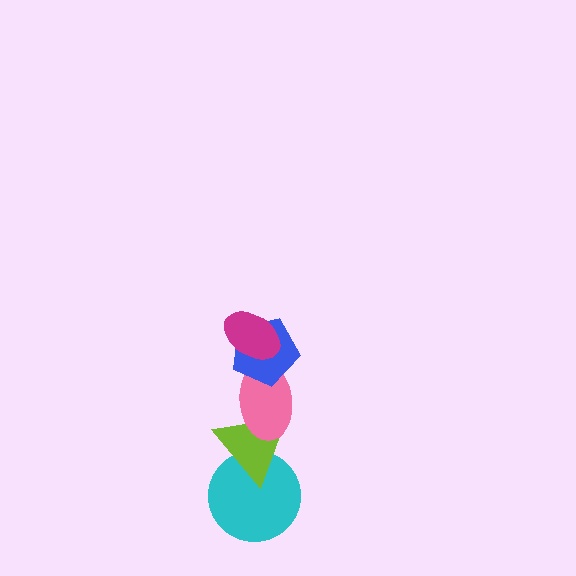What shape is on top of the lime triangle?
The pink ellipse is on top of the lime triangle.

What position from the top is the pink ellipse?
The pink ellipse is 3rd from the top.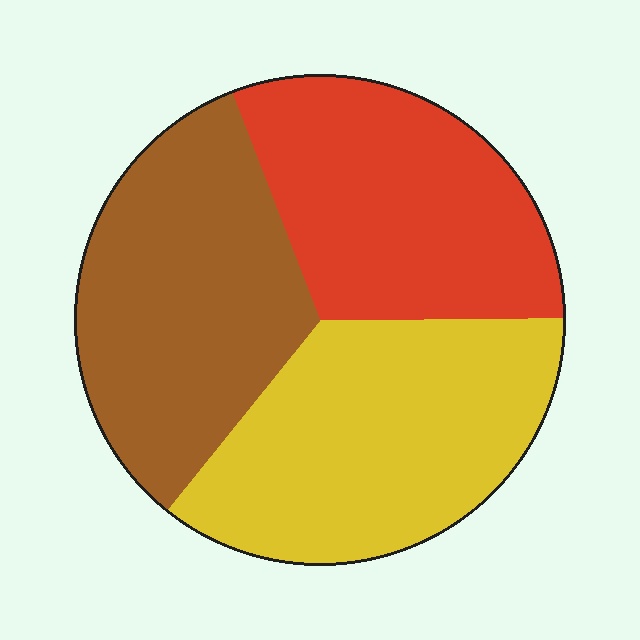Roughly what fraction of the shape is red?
Red covers about 30% of the shape.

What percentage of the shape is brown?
Brown covers 33% of the shape.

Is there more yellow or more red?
Yellow.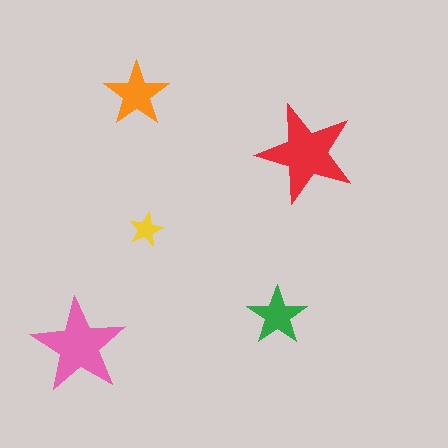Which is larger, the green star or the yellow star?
The green one.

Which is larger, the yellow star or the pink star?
The pink one.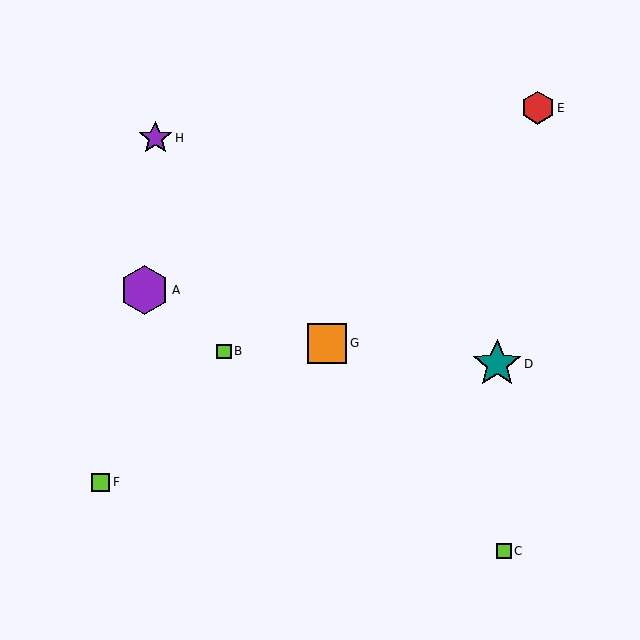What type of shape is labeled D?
Shape D is a teal star.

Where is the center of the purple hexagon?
The center of the purple hexagon is at (144, 290).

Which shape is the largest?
The teal star (labeled D) is the largest.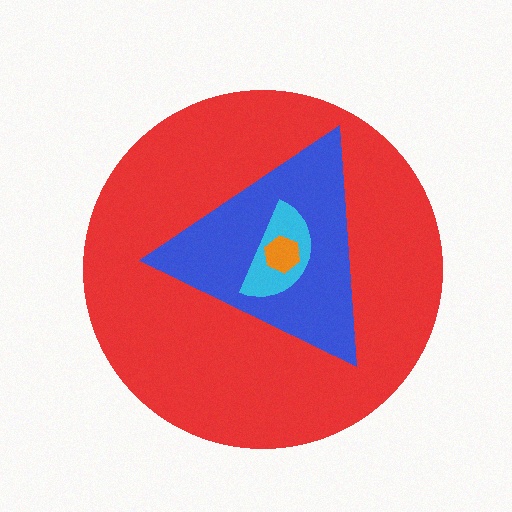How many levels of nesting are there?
4.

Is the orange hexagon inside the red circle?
Yes.